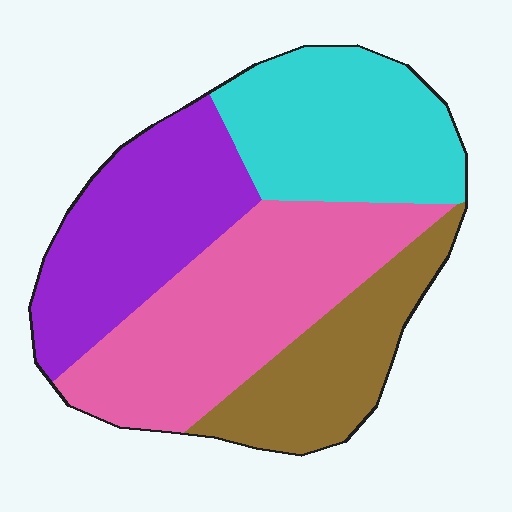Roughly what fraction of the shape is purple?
Purple covers roughly 25% of the shape.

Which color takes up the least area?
Brown, at roughly 20%.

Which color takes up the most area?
Pink, at roughly 30%.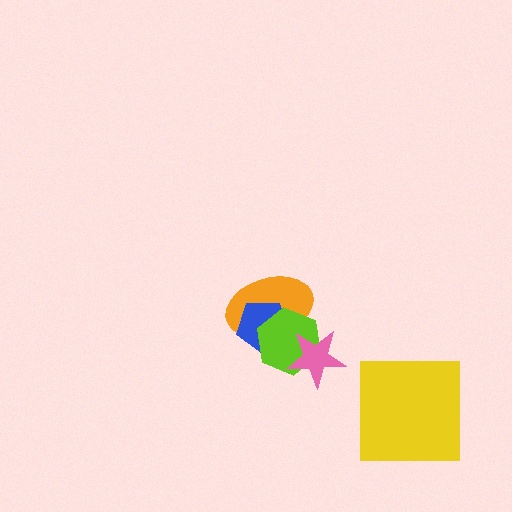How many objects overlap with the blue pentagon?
2 objects overlap with the blue pentagon.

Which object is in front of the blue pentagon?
The lime hexagon is in front of the blue pentagon.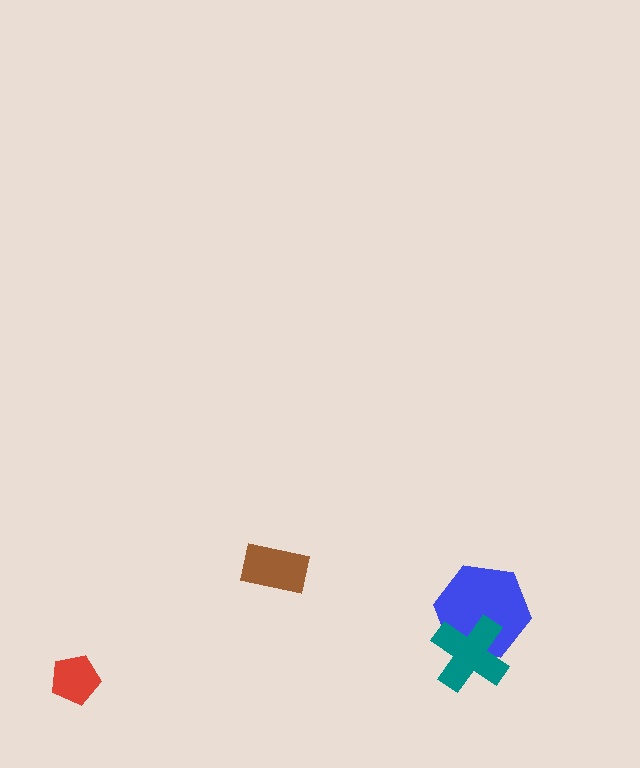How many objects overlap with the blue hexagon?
1 object overlaps with the blue hexagon.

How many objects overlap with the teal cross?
1 object overlaps with the teal cross.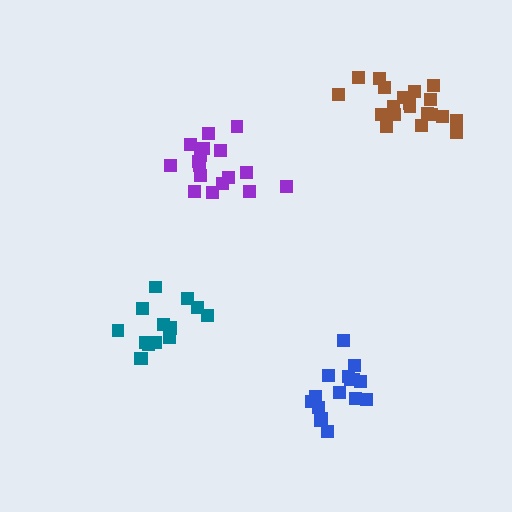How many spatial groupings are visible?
There are 4 spatial groupings.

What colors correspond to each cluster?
The clusters are colored: blue, purple, teal, brown.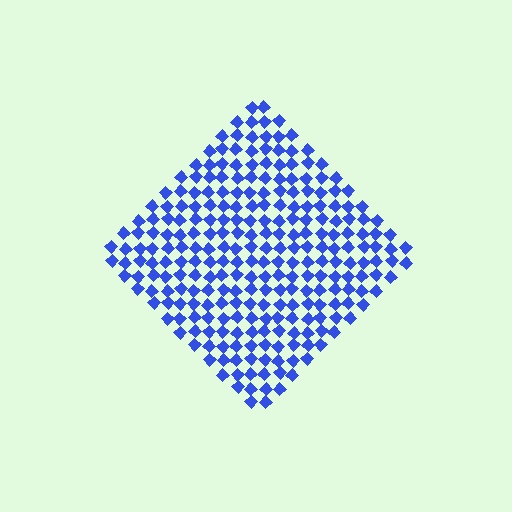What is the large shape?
The large shape is a diamond.